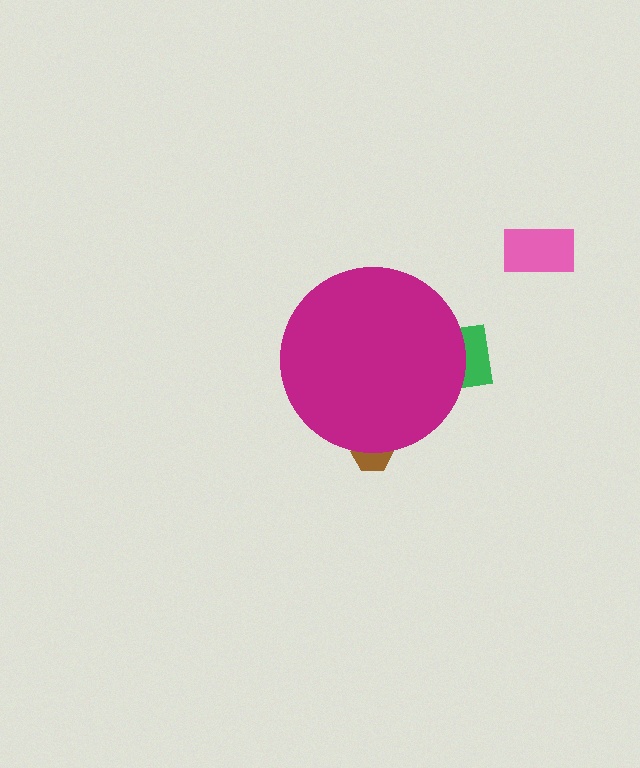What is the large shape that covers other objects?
A magenta circle.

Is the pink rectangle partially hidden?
No, the pink rectangle is fully visible.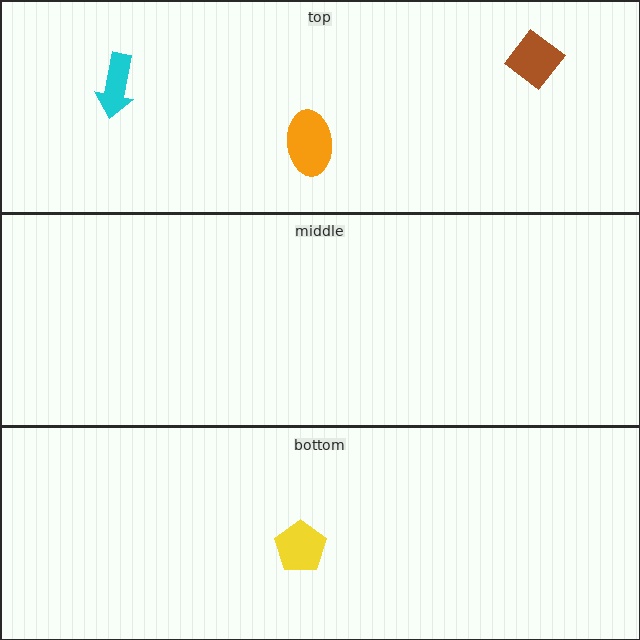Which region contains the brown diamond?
The top region.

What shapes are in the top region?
The orange ellipse, the brown diamond, the cyan arrow.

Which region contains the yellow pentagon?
The bottom region.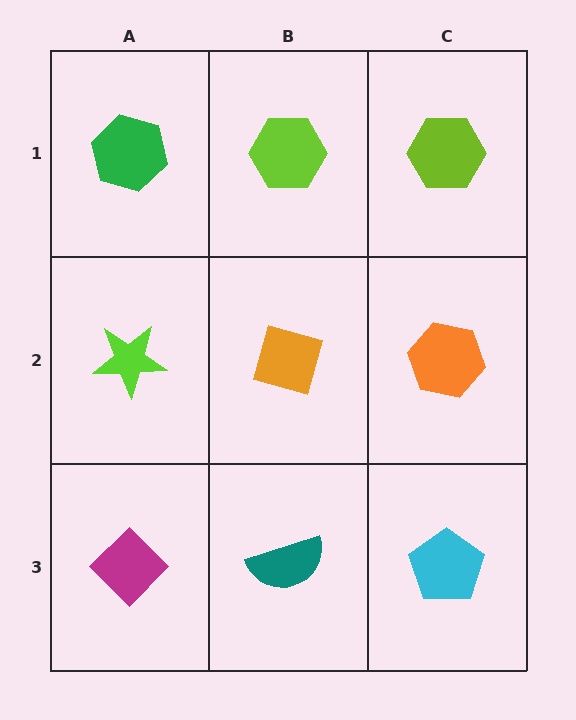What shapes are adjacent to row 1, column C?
An orange hexagon (row 2, column C), a lime hexagon (row 1, column B).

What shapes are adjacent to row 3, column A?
A lime star (row 2, column A), a teal semicircle (row 3, column B).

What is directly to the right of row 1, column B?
A lime hexagon.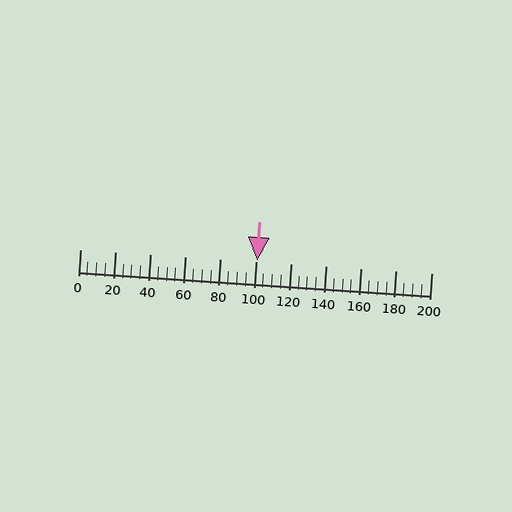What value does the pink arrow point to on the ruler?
The pink arrow points to approximately 101.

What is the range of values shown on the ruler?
The ruler shows values from 0 to 200.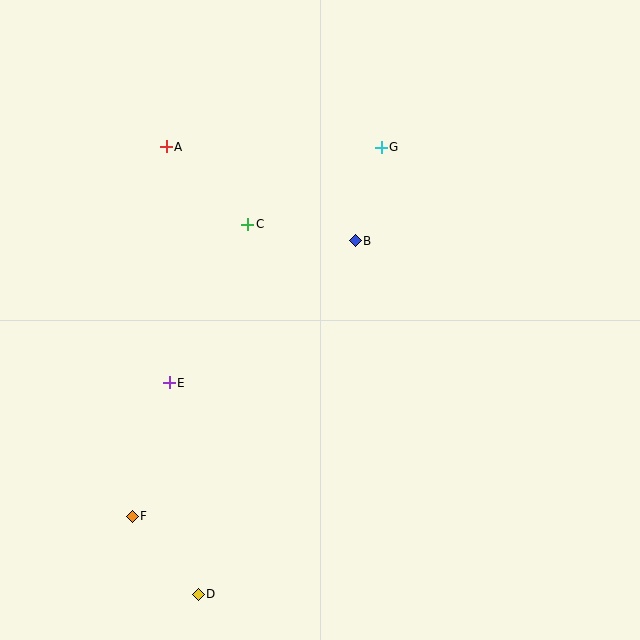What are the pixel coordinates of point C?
Point C is at (248, 224).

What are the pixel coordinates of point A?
Point A is at (166, 147).